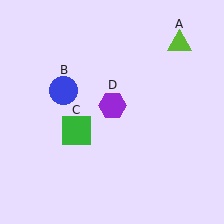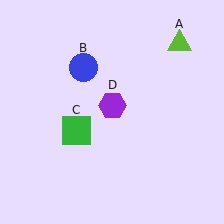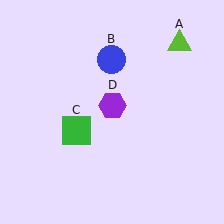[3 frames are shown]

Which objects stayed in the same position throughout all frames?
Lime triangle (object A) and green square (object C) and purple hexagon (object D) remained stationary.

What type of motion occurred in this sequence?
The blue circle (object B) rotated clockwise around the center of the scene.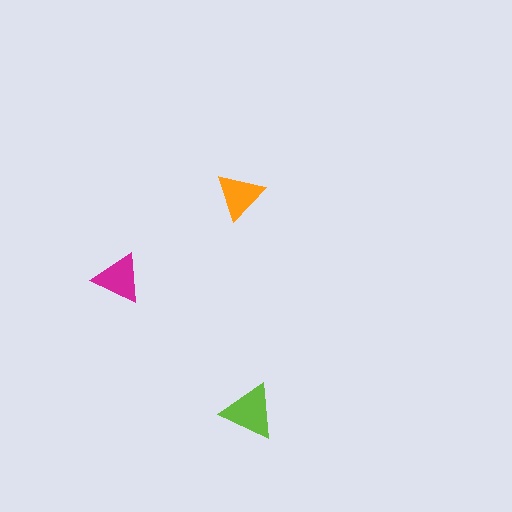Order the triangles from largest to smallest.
the lime one, the magenta one, the orange one.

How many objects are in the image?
There are 3 objects in the image.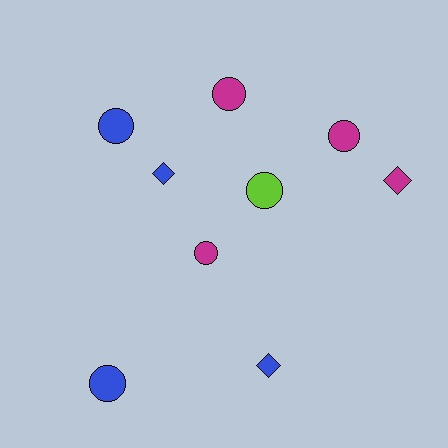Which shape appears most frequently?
Circle, with 6 objects.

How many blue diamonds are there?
There are 2 blue diamonds.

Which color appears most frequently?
Blue, with 4 objects.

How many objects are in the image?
There are 9 objects.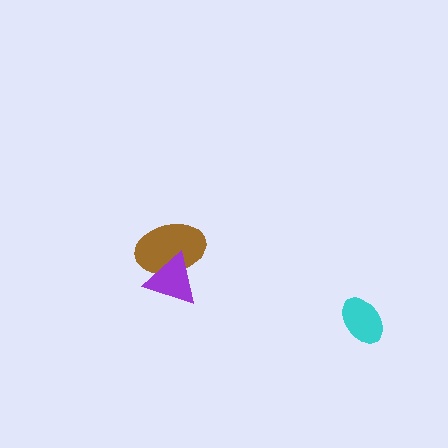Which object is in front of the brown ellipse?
The purple triangle is in front of the brown ellipse.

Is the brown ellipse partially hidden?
Yes, it is partially covered by another shape.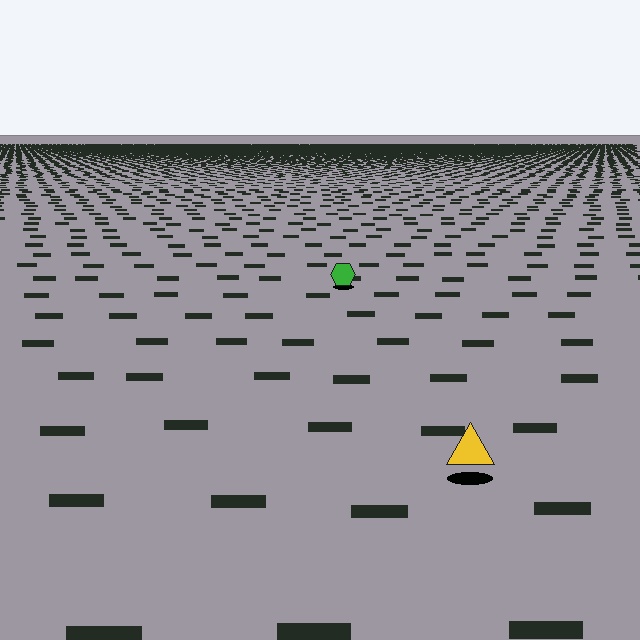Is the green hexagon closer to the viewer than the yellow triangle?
No. The yellow triangle is closer — you can tell from the texture gradient: the ground texture is coarser near it.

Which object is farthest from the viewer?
The green hexagon is farthest from the viewer. It appears smaller and the ground texture around it is denser.